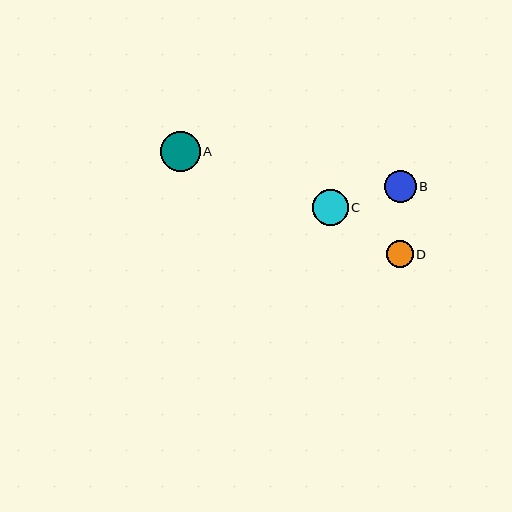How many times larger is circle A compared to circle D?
Circle A is approximately 1.5 times the size of circle D.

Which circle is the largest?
Circle A is the largest with a size of approximately 40 pixels.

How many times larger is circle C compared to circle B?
Circle C is approximately 1.1 times the size of circle B.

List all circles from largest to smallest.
From largest to smallest: A, C, B, D.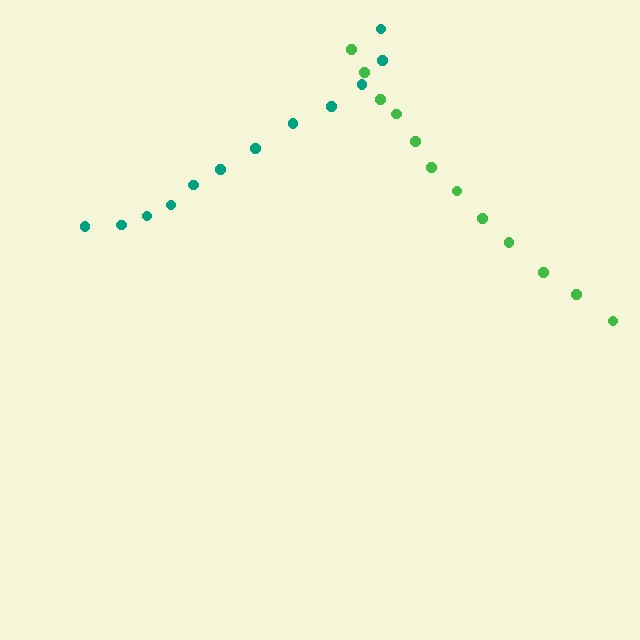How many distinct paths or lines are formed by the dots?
There are 2 distinct paths.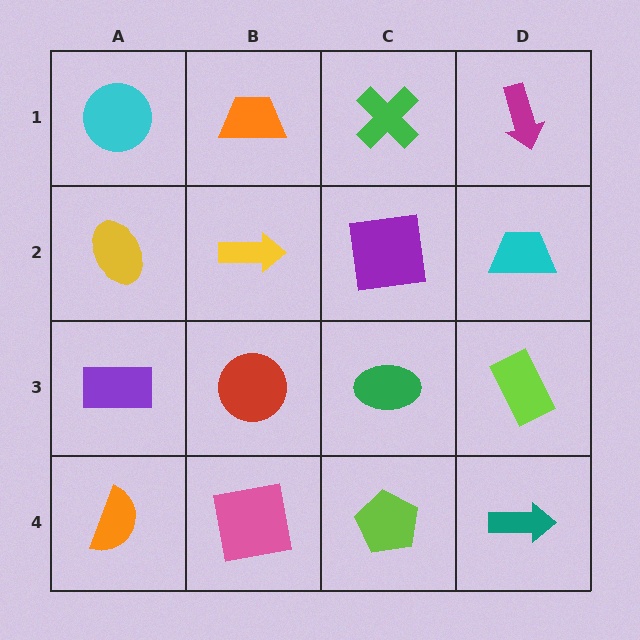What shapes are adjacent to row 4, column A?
A purple rectangle (row 3, column A), a pink square (row 4, column B).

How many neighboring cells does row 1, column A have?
2.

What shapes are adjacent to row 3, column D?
A cyan trapezoid (row 2, column D), a teal arrow (row 4, column D), a green ellipse (row 3, column C).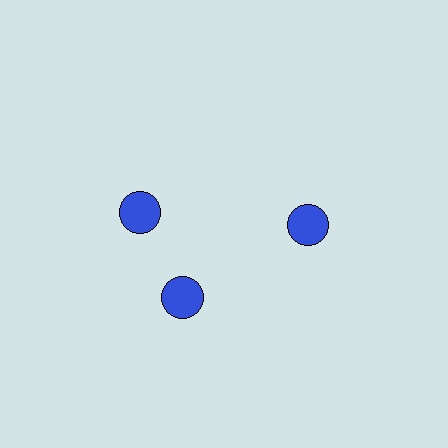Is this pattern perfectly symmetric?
No. The 3 blue circles are arranged in a ring, but one element near the 11 o'clock position is rotated out of alignment along the ring, breaking the 3-fold rotational symmetry.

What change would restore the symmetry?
The symmetry would be restored by rotating it back into even spacing with its neighbors so that all 3 circles sit at equal angles and equal distance from the center.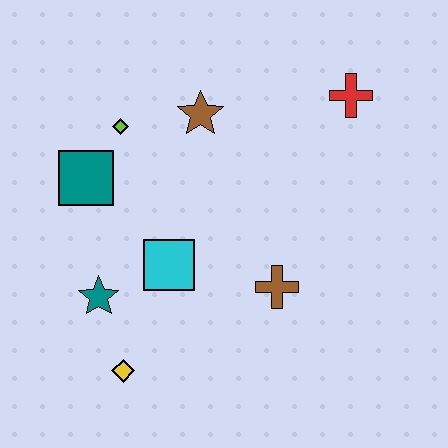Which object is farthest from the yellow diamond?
The red cross is farthest from the yellow diamond.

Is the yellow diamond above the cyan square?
No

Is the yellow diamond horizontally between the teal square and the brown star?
Yes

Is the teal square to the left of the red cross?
Yes